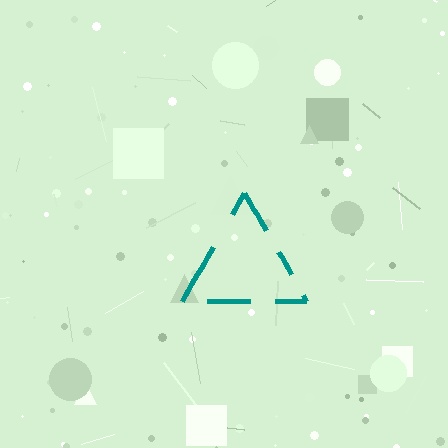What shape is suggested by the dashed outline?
The dashed outline suggests a triangle.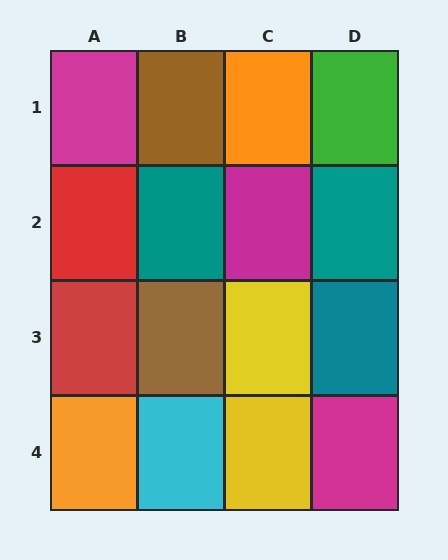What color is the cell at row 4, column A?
Orange.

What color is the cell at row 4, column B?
Cyan.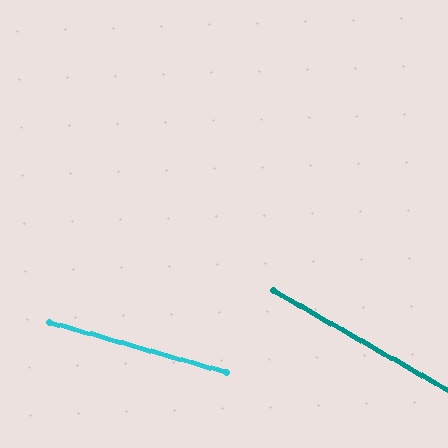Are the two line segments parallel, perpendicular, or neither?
Neither parallel nor perpendicular — they differ by about 14°.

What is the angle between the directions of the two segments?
Approximately 14 degrees.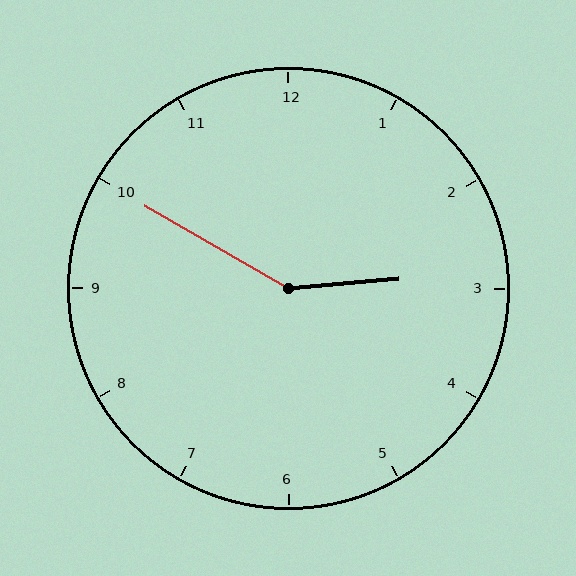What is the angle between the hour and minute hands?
Approximately 145 degrees.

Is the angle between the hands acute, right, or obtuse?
It is obtuse.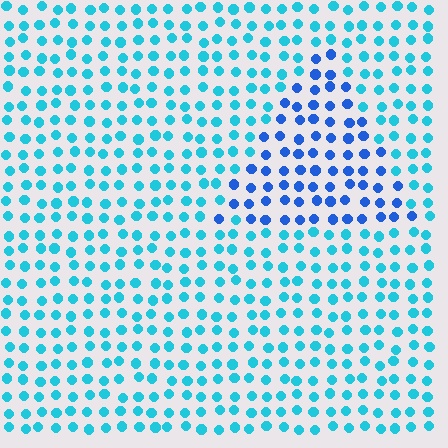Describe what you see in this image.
The image is filled with small cyan elements in a uniform arrangement. A triangle-shaped region is visible where the elements are tinted to a slightly different hue, forming a subtle color boundary.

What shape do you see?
I see a triangle.